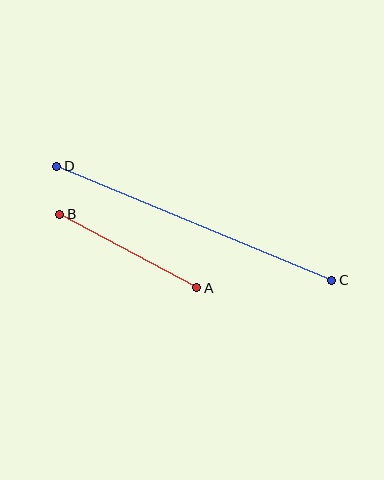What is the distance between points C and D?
The distance is approximately 298 pixels.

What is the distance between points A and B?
The distance is approximately 156 pixels.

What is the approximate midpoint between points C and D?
The midpoint is at approximately (194, 223) pixels.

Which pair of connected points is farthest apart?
Points C and D are farthest apart.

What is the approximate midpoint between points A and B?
The midpoint is at approximately (128, 251) pixels.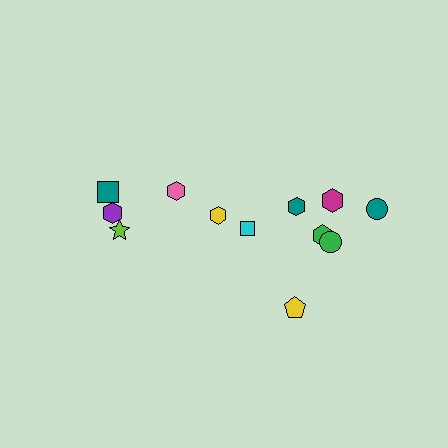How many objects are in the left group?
There are 4 objects.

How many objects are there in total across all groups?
There are 12 objects.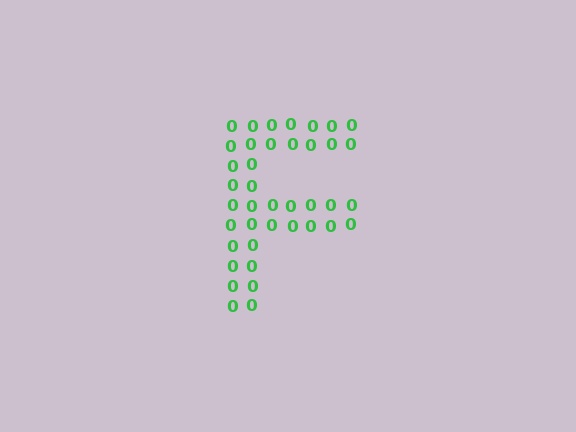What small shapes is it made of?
It is made of small digit 0's.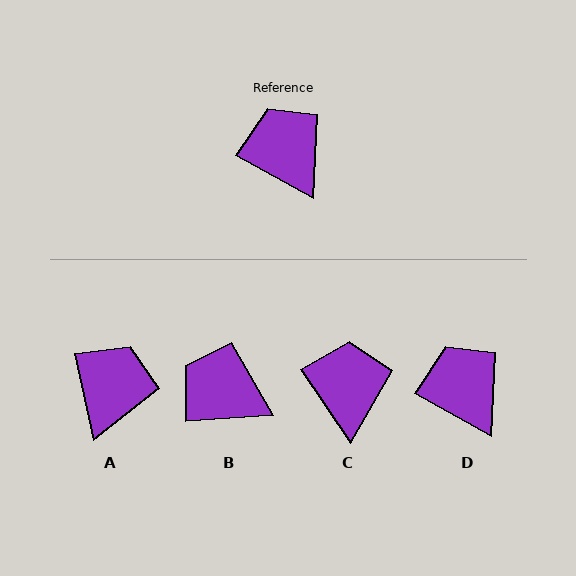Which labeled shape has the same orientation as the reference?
D.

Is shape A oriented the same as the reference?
No, it is off by about 49 degrees.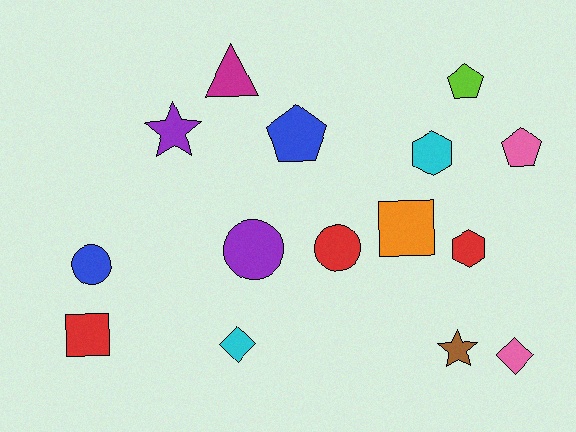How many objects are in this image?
There are 15 objects.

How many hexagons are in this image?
There are 2 hexagons.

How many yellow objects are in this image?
There are no yellow objects.